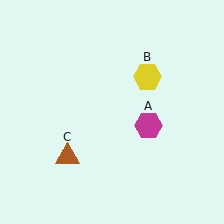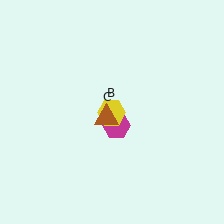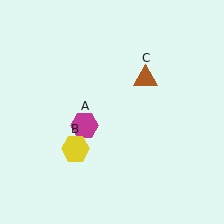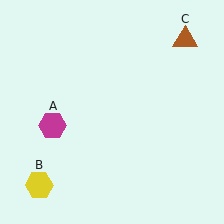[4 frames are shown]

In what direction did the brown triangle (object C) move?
The brown triangle (object C) moved up and to the right.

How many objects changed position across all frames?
3 objects changed position: magenta hexagon (object A), yellow hexagon (object B), brown triangle (object C).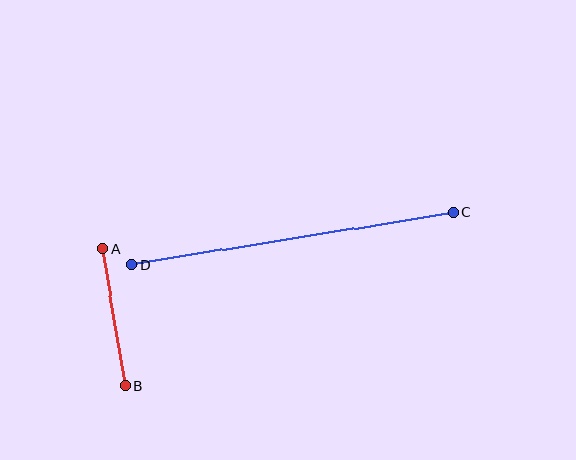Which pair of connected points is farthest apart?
Points C and D are farthest apart.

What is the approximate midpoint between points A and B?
The midpoint is at approximately (114, 317) pixels.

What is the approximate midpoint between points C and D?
The midpoint is at approximately (293, 238) pixels.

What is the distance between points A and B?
The distance is approximately 139 pixels.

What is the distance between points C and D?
The distance is approximately 326 pixels.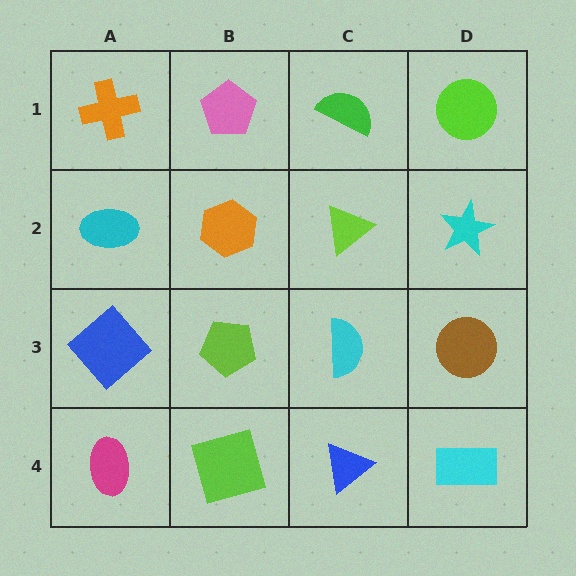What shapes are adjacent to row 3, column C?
A lime triangle (row 2, column C), a blue triangle (row 4, column C), a lime pentagon (row 3, column B), a brown circle (row 3, column D).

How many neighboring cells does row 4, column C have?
3.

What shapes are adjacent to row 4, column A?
A blue diamond (row 3, column A), a lime square (row 4, column B).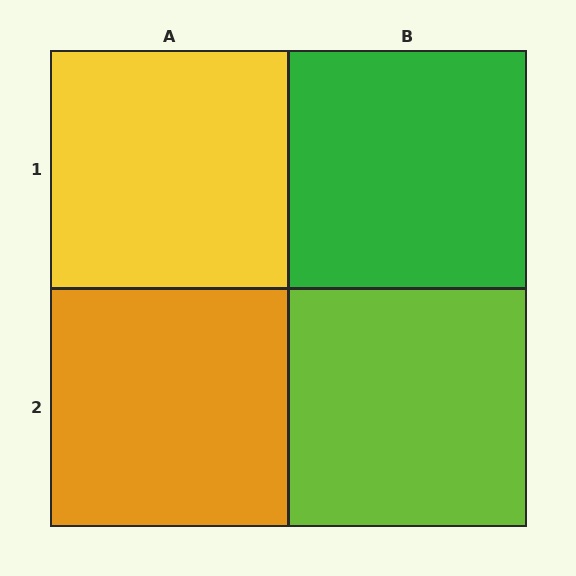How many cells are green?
1 cell is green.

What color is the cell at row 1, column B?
Green.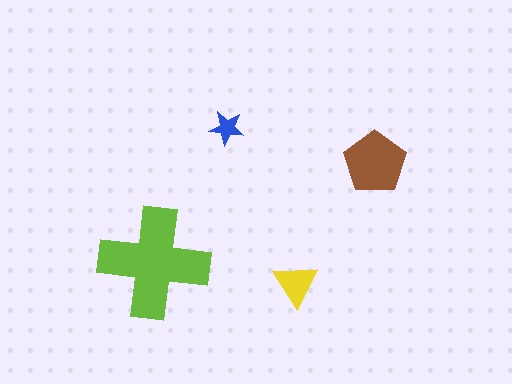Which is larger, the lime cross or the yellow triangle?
The lime cross.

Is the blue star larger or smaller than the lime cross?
Smaller.